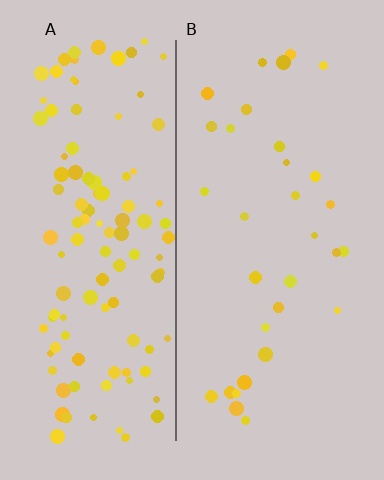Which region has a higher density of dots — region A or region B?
A (the left).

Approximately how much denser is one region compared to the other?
Approximately 3.5× — region A over region B.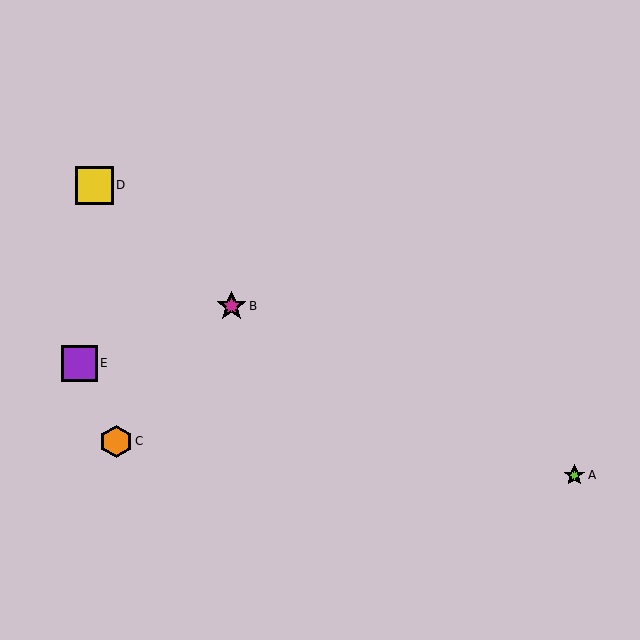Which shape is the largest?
The yellow square (labeled D) is the largest.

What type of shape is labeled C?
Shape C is an orange hexagon.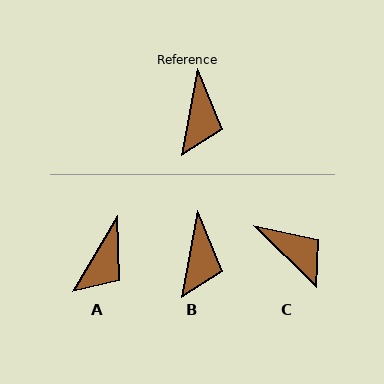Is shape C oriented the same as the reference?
No, it is off by about 55 degrees.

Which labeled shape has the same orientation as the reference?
B.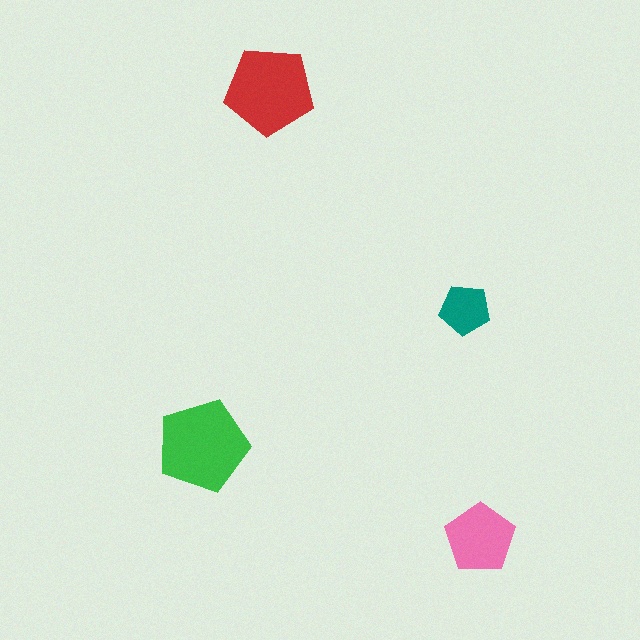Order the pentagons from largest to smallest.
the green one, the red one, the pink one, the teal one.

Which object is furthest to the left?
The green pentagon is leftmost.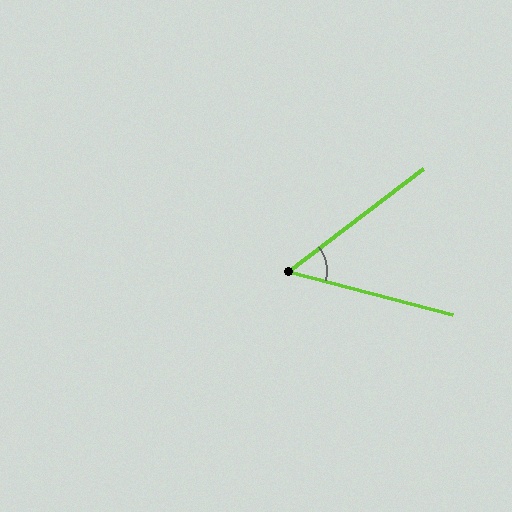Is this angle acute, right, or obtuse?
It is acute.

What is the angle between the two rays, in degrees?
Approximately 52 degrees.